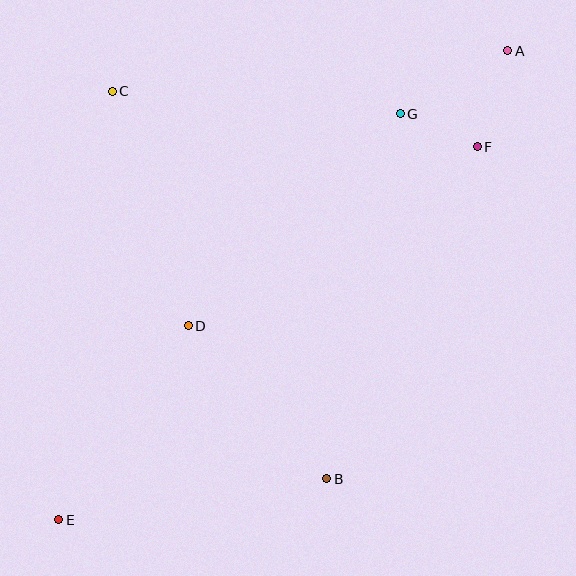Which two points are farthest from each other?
Points A and E are farthest from each other.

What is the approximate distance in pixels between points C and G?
The distance between C and G is approximately 289 pixels.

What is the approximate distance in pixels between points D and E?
The distance between D and E is approximately 233 pixels.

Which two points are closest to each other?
Points F and G are closest to each other.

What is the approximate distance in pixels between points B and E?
The distance between B and E is approximately 271 pixels.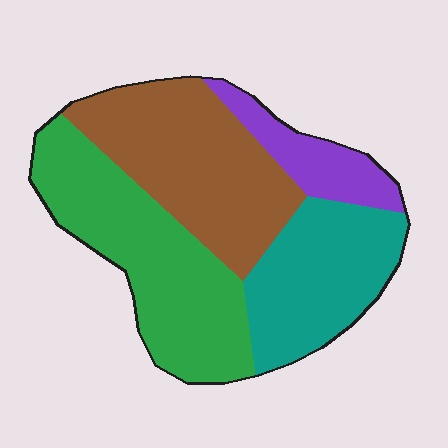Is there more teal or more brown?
Brown.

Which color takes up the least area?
Purple, at roughly 10%.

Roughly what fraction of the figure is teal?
Teal covers about 25% of the figure.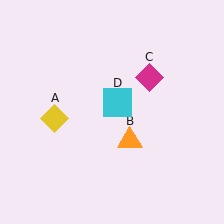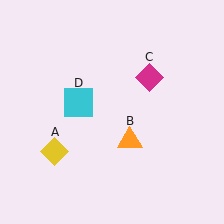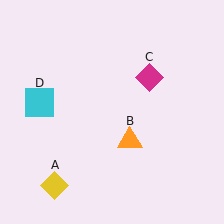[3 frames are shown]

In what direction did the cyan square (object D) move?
The cyan square (object D) moved left.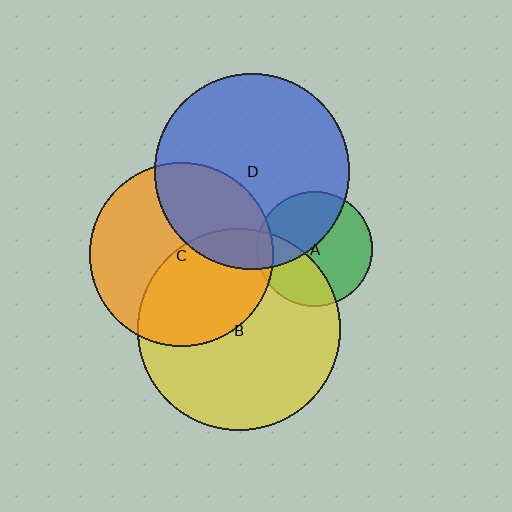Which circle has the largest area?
Circle B (yellow).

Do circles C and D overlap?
Yes.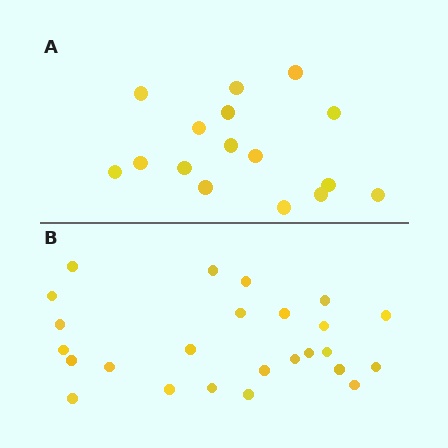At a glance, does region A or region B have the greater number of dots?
Region B (the bottom region) has more dots.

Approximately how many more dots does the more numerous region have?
Region B has roughly 8 or so more dots than region A.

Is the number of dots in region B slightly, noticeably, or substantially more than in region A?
Region B has substantially more. The ratio is roughly 1.6 to 1.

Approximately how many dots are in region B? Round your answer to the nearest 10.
About 20 dots. (The exact count is 25, which rounds to 20.)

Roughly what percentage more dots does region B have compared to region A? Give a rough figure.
About 55% more.